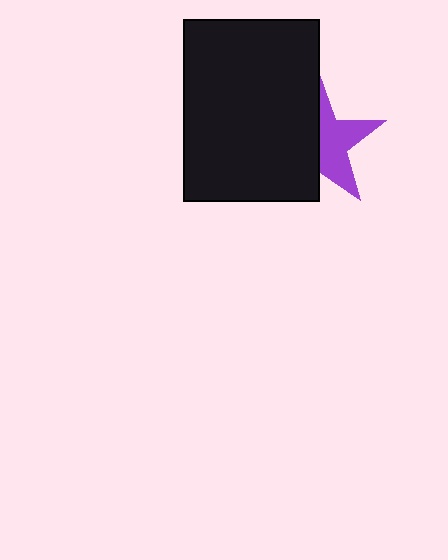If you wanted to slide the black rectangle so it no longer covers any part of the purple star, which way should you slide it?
Slide it left — that is the most direct way to separate the two shapes.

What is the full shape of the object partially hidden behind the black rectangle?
The partially hidden object is a purple star.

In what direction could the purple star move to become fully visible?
The purple star could move right. That would shift it out from behind the black rectangle entirely.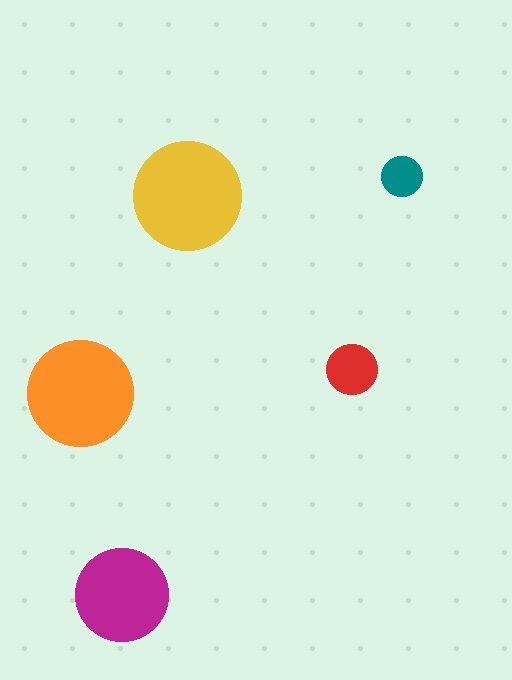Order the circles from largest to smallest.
the yellow one, the orange one, the magenta one, the red one, the teal one.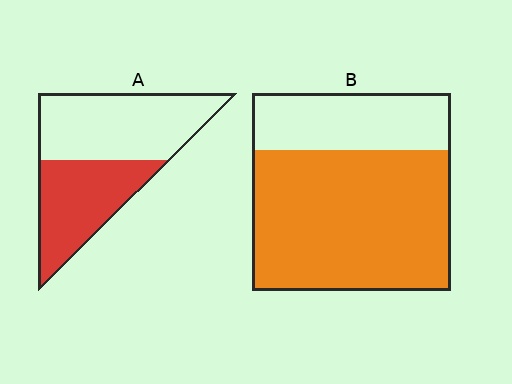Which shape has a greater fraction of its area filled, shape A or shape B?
Shape B.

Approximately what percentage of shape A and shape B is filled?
A is approximately 45% and B is approximately 70%.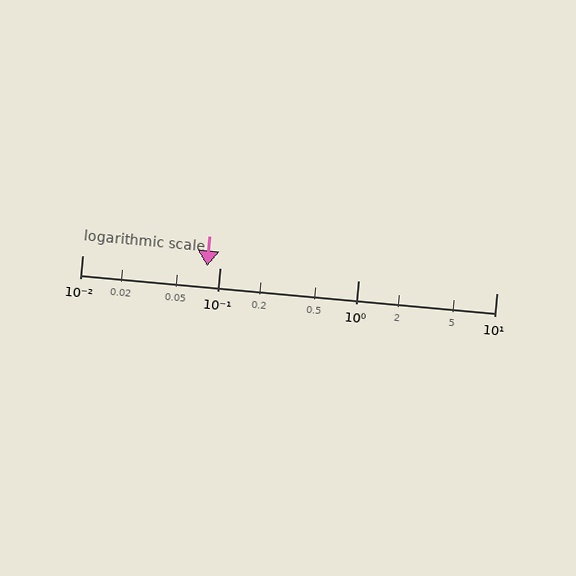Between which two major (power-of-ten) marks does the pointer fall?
The pointer is between 0.01 and 0.1.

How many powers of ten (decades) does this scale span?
The scale spans 3 decades, from 0.01 to 10.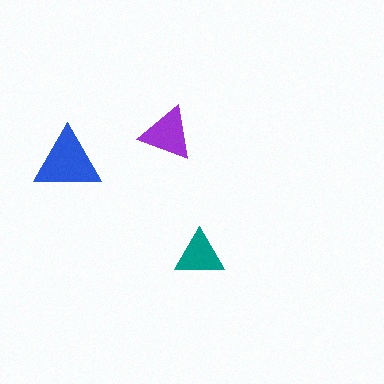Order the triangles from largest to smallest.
the blue one, the purple one, the teal one.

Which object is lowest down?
The teal triangle is bottommost.